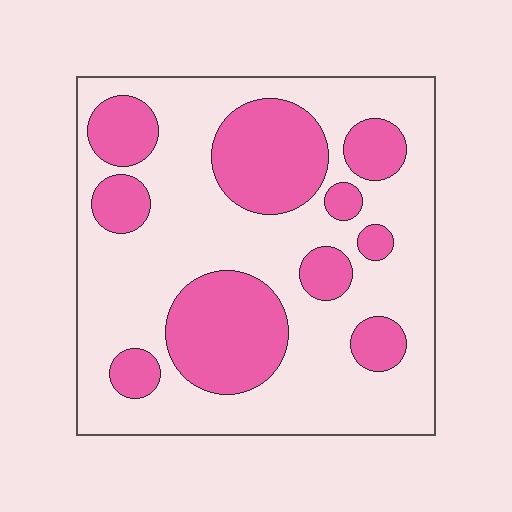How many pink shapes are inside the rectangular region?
10.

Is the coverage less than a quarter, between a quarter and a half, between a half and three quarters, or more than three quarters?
Between a quarter and a half.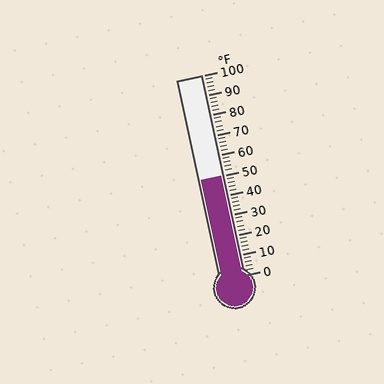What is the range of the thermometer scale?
The thermometer scale ranges from 0°F to 100°F.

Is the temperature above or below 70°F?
The temperature is below 70°F.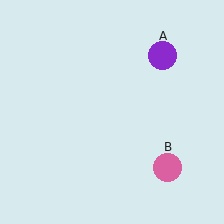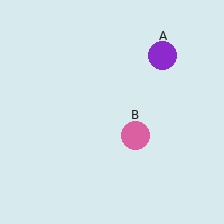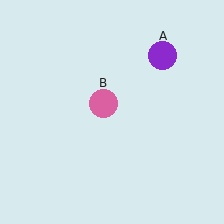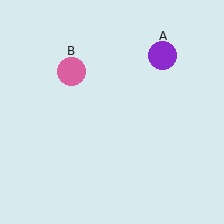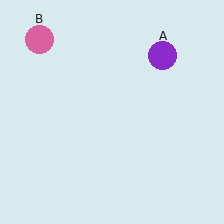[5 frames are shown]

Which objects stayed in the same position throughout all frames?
Purple circle (object A) remained stationary.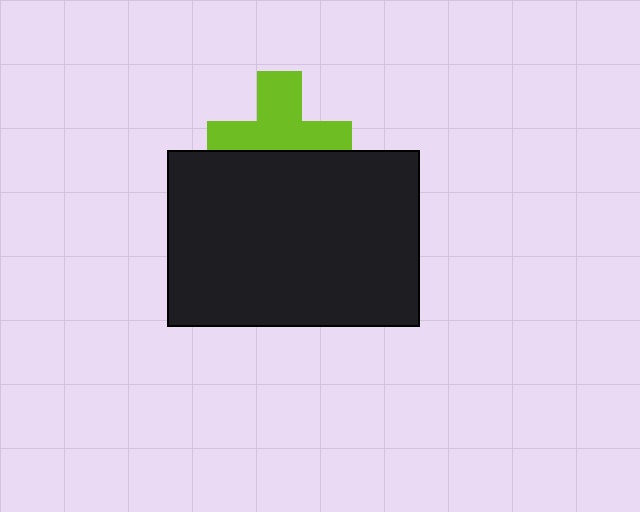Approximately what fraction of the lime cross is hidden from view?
Roughly 42% of the lime cross is hidden behind the black rectangle.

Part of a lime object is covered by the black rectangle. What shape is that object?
It is a cross.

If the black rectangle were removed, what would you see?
You would see the complete lime cross.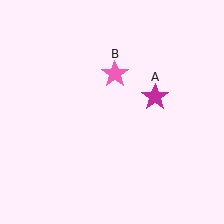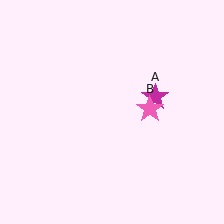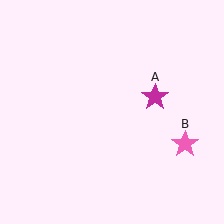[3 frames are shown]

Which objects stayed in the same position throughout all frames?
Magenta star (object A) remained stationary.